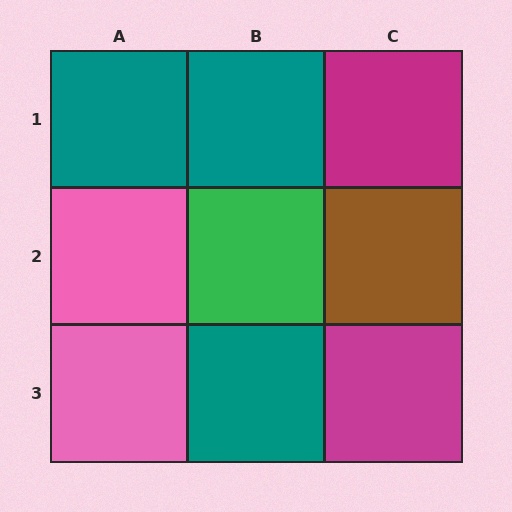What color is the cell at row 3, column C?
Magenta.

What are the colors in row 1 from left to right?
Teal, teal, magenta.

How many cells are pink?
2 cells are pink.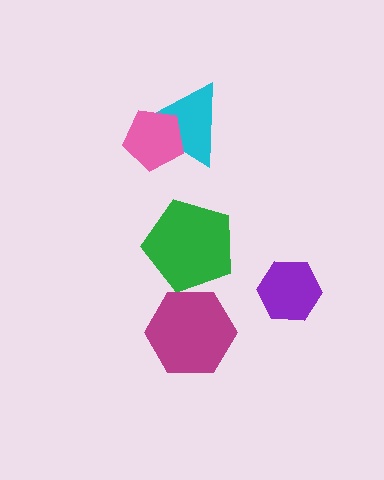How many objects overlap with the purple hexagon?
0 objects overlap with the purple hexagon.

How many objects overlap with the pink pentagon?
1 object overlaps with the pink pentagon.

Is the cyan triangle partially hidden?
Yes, it is partially covered by another shape.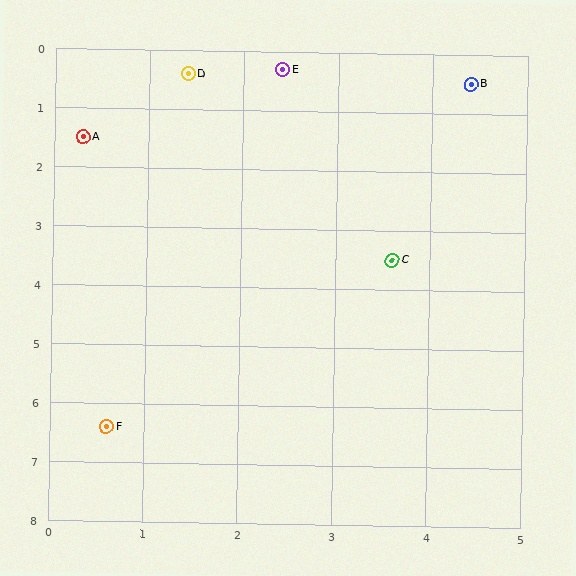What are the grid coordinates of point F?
Point F is at approximately (0.6, 6.4).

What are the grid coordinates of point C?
Point C is at approximately (3.6, 3.5).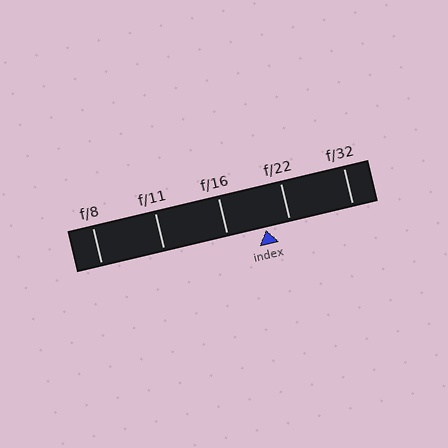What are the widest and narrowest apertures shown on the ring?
The widest aperture shown is f/8 and the narrowest is f/32.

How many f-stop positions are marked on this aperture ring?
There are 5 f-stop positions marked.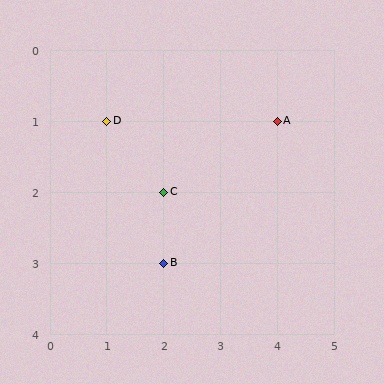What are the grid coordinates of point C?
Point C is at grid coordinates (2, 2).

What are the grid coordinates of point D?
Point D is at grid coordinates (1, 1).